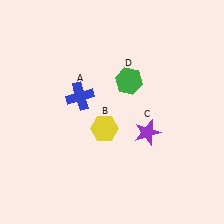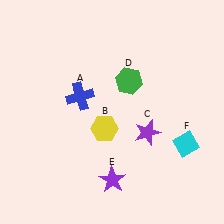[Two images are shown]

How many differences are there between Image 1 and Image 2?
There are 2 differences between the two images.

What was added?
A purple star (E), a cyan diamond (F) were added in Image 2.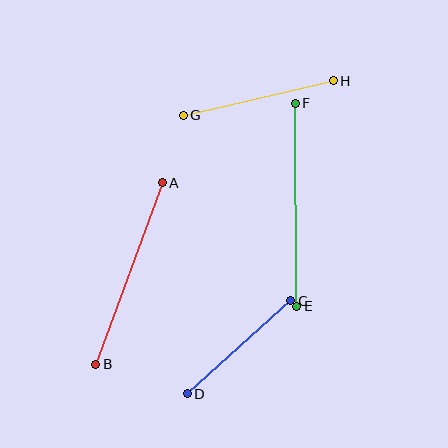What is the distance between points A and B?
The distance is approximately 193 pixels.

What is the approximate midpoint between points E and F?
The midpoint is at approximately (296, 205) pixels.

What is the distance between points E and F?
The distance is approximately 203 pixels.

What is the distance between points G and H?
The distance is approximately 154 pixels.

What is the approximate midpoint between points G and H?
The midpoint is at approximately (258, 98) pixels.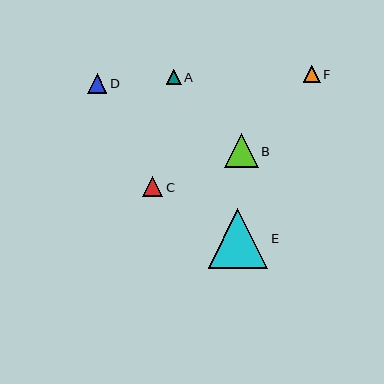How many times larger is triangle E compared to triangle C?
Triangle E is approximately 3.0 times the size of triangle C.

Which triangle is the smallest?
Triangle A is the smallest with a size of approximately 15 pixels.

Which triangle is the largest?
Triangle E is the largest with a size of approximately 60 pixels.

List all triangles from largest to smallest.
From largest to smallest: E, B, C, D, F, A.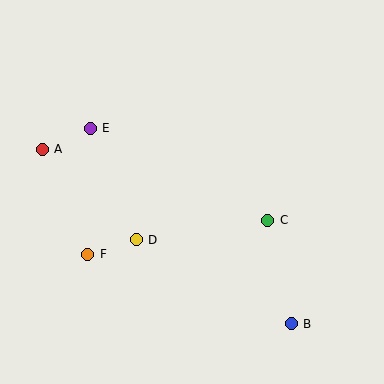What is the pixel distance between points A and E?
The distance between A and E is 52 pixels.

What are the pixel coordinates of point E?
Point E is at (90, 128).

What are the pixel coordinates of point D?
Point D is at (136, 240).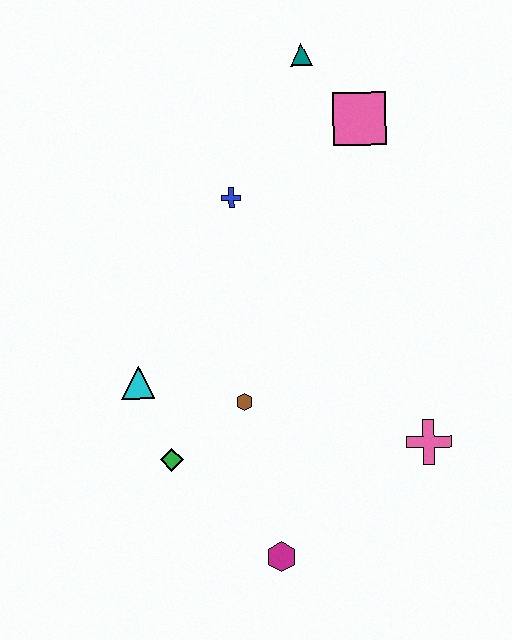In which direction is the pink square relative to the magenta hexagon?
The pink square is above the magenta hexagon.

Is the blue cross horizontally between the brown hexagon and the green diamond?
Yes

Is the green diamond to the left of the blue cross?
Yes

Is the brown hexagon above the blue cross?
No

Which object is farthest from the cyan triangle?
The teal triangle is farthest from the cyan triangle.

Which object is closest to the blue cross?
The pink square is closest to the blue cross.